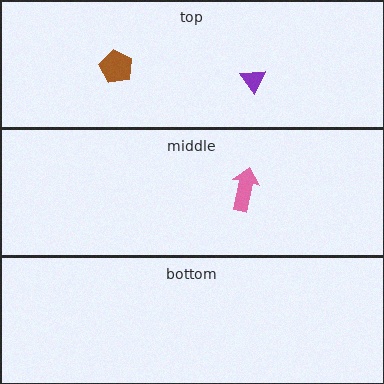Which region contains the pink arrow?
The middle region.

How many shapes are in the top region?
2.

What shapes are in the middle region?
The pink arrow.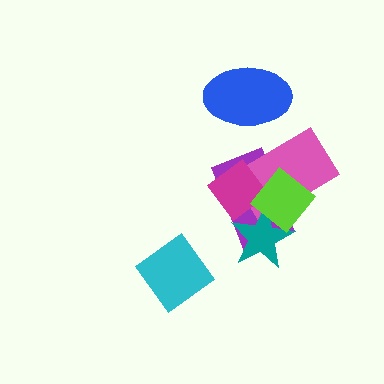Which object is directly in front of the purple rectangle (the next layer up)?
The pink rectangle is directly in front of the purple rectangle.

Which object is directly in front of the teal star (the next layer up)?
The magenta diamond is directly in front of the teal star.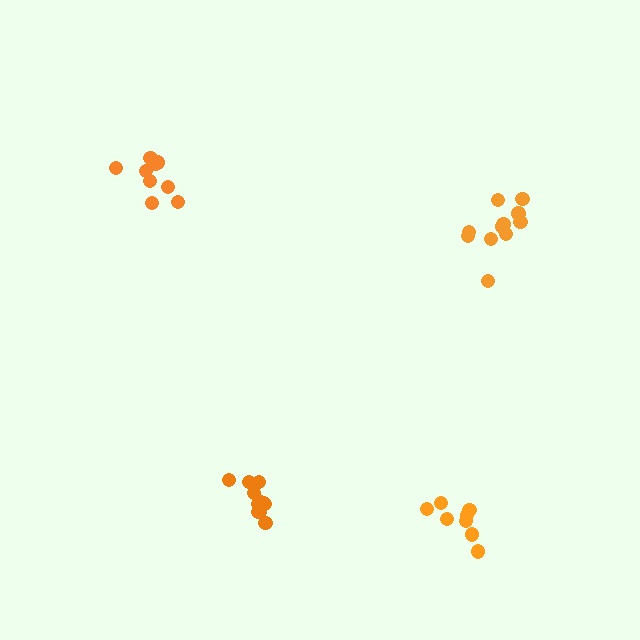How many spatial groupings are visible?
There are 4 spatial groupings.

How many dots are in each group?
Group 1: 9 dots, Group 2: 8 dots, Group 3: 11 dots, Group 4: 11 dots (39 total).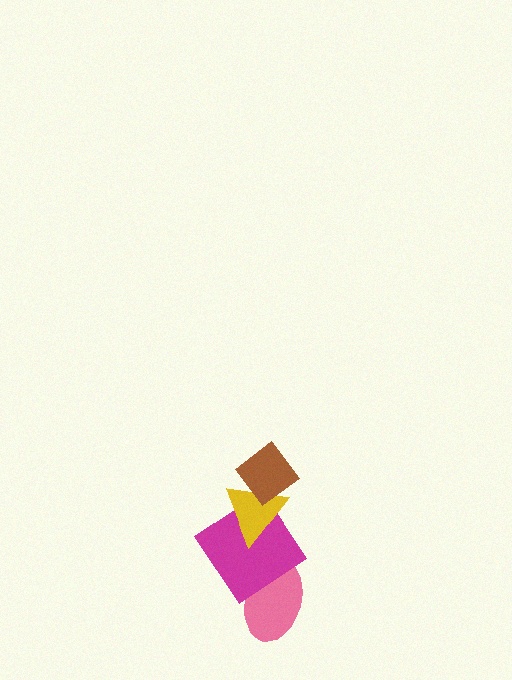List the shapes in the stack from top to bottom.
From top to bottom: the brown diamond, the yellow triangle, the magenta diamond, the pink ellipse.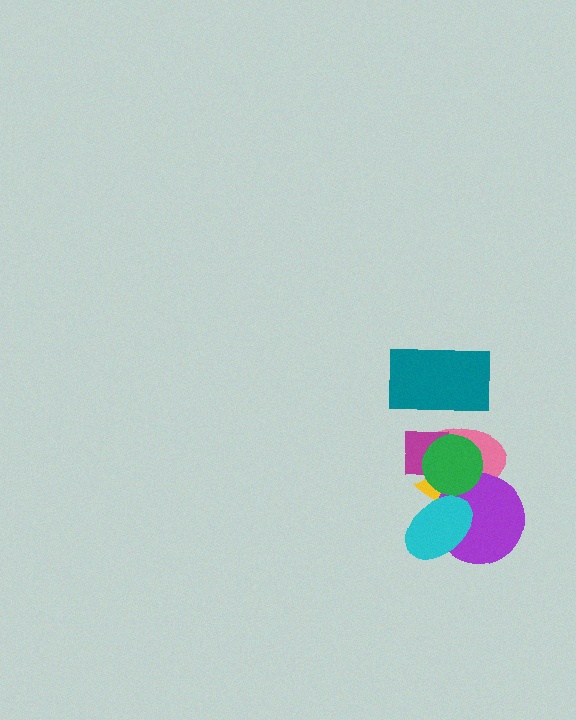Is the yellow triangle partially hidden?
Yes, it is partially covered by another shape.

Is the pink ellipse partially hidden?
Yes, it is partially covered by another shape.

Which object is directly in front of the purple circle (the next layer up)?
The green circle is directly in front of the purple circle.